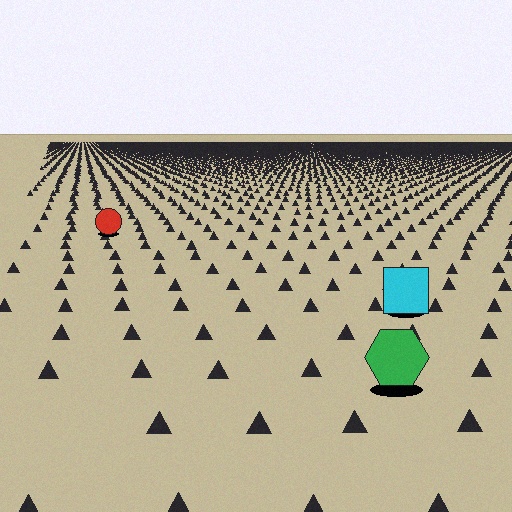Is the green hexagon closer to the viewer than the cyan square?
Yes. The green hexagon is closer — you can tell from the texture gradient: the ground texture is coarser near it.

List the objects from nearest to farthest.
From nearest to farthest: the green hexagon, the cyan square, the red circle.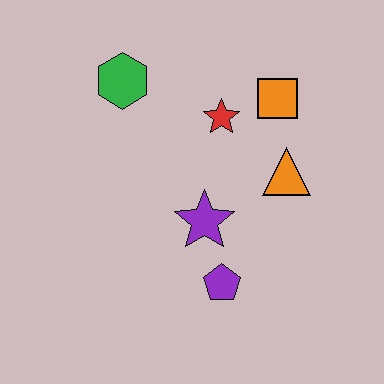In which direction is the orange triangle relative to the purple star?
The orange triangle is to the right of the purple star.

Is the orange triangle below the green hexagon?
Yes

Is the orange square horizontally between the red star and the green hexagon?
No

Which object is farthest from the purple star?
The green hexagon is farthest from the purple star.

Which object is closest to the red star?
The orange square is closest to the red star.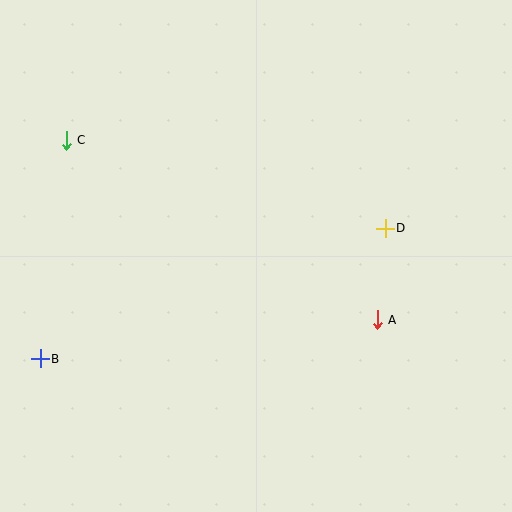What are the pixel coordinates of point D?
Point D is at (385, 228).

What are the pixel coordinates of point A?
Point A is at (377, 320).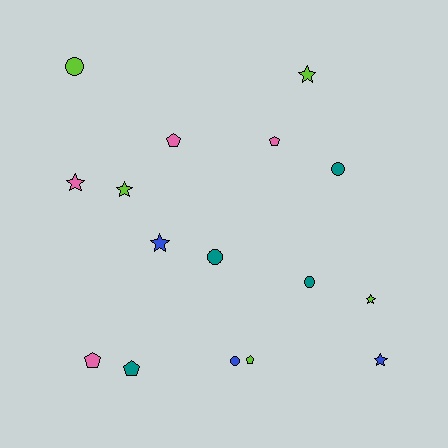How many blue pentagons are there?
There are no blue pentagons.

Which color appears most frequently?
Lime, with 5 objects.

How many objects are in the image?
There are 16 objects.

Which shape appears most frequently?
Star, with 6 objects.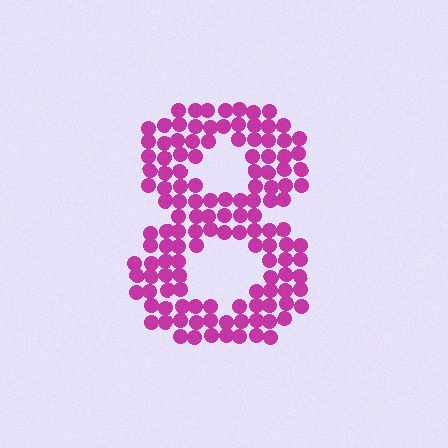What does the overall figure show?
The overall figure shows the digit 8.